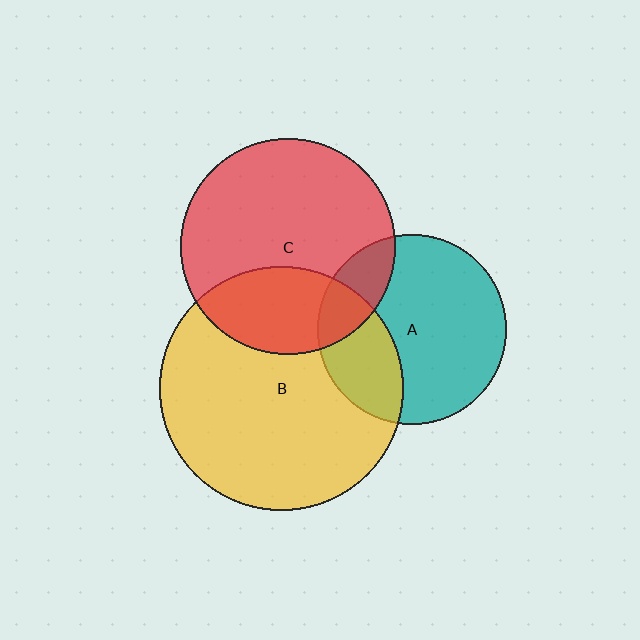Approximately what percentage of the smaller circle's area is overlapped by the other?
Approximately 20%.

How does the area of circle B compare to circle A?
Approximately 1.7 times.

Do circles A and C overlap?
Yes.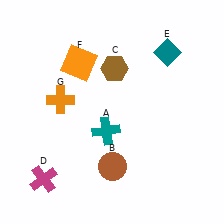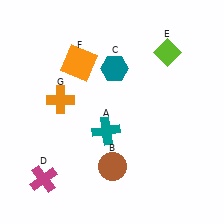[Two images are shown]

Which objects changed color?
C changed from brown to teal. E changed from teal to lime.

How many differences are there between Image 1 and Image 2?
There are 2 differences between the two images.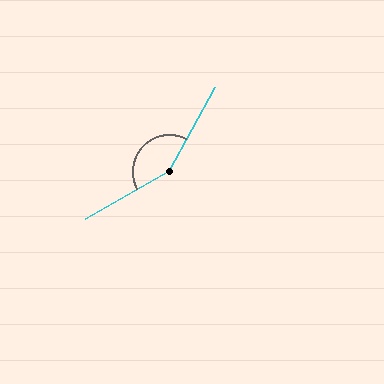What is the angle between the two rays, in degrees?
Approximately 148 degrees.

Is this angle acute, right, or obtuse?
It is obtuse.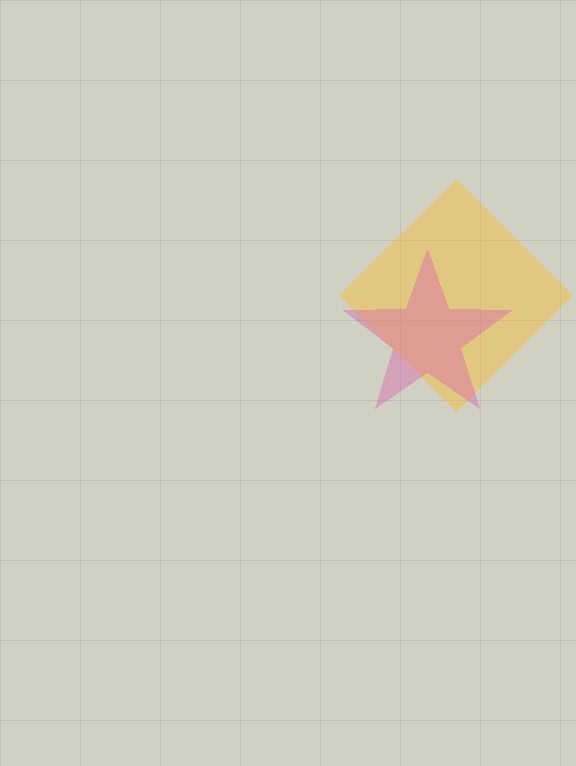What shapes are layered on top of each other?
The layered shapes are: a yellow diamond, a pink star.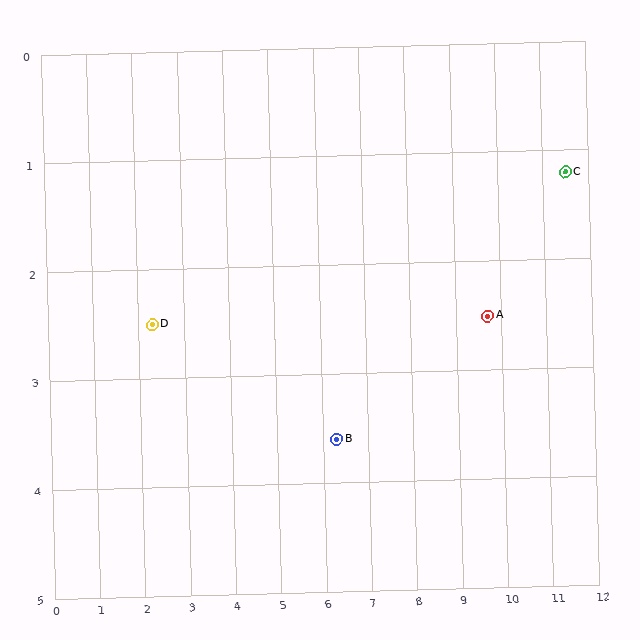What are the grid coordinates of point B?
Point B is at approximately (6.3, 3.6).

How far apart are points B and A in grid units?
Points B and A are about 3.6 grid units apart.